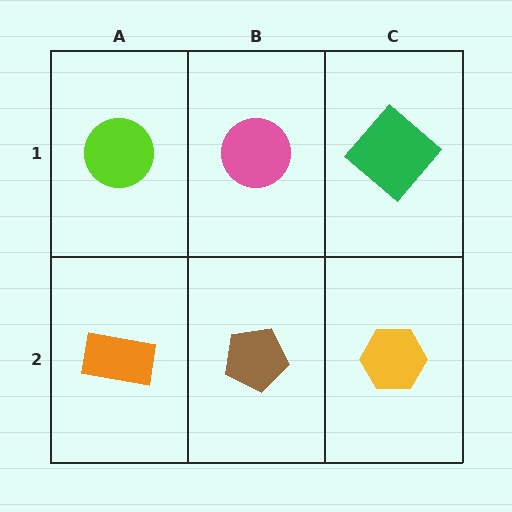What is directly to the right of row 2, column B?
A yellow hexagon.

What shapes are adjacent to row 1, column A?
An orange rectangle (row 2, column A), a pink circle (row 1, column B).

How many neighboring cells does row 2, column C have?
2.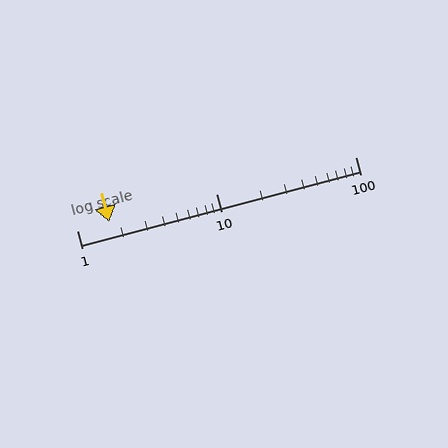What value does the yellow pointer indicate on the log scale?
The pointer indicates approximately 1.7.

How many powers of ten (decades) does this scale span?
The scale spans 2 decades, from 1 to 100.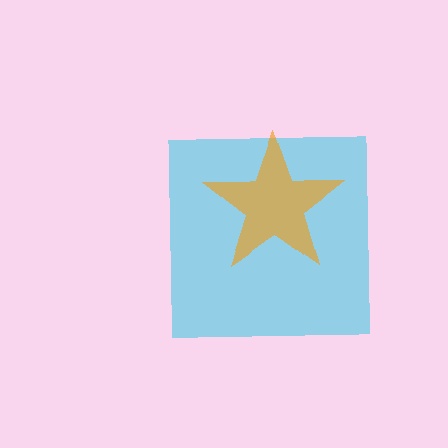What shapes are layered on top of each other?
The layered shapes are: a cyan square, an orange star.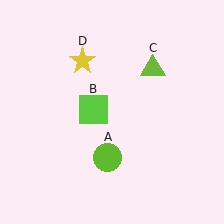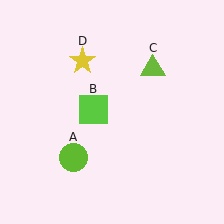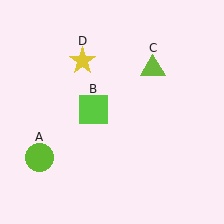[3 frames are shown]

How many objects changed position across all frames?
1 object changed position: lime circle (object A).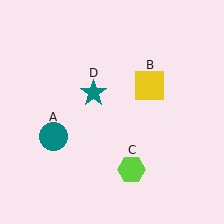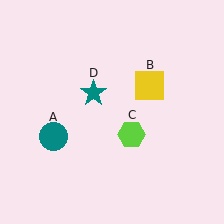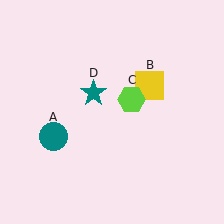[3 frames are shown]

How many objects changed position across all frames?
1 object changed position: lime hexagon (object C).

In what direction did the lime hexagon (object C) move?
The lime hexagon (object C) moved up.